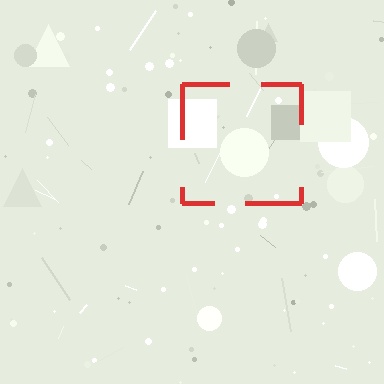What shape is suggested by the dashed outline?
The dashed outline suggests a square.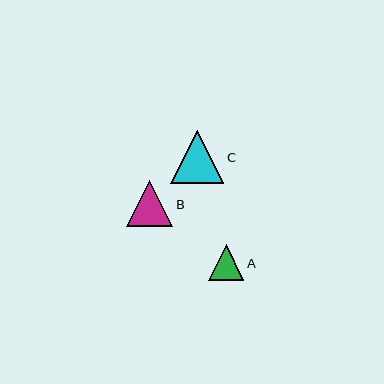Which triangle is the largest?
Triangle C is the largest with a size of approximately 54 pixels.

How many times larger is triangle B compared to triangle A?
Triangle B is approximately 1.3 times the size of triangle A.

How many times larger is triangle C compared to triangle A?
Triangle C is approximately 1.5 times the size of triangle A.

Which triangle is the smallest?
Triangle A is the smallest with a size of approximately 36 pixels.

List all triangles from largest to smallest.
From largest to smallest: C, B, A.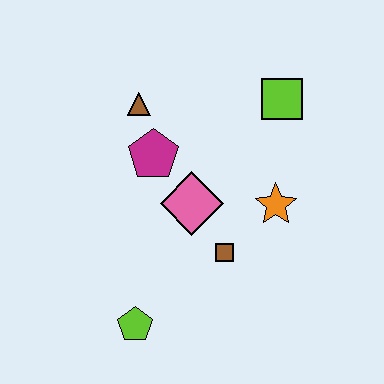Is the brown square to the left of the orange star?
Yes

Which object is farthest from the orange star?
The lime pentagon is farthest from the orange star.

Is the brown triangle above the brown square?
Yes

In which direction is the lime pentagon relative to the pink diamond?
The lime pentagon is below the pink diamond.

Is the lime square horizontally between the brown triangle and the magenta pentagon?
No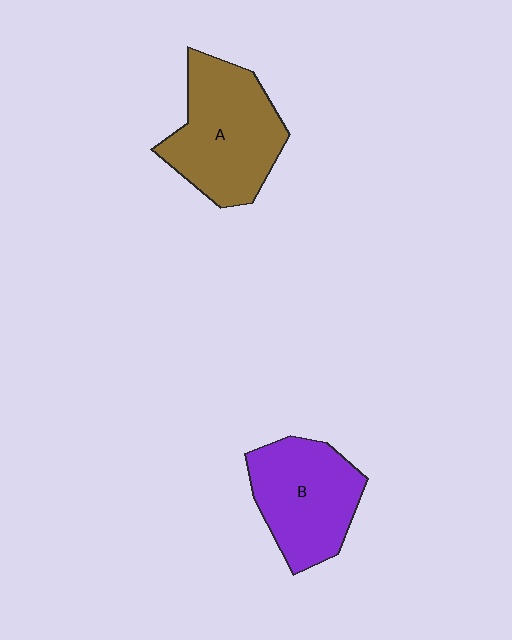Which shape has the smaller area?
Shape B (purple).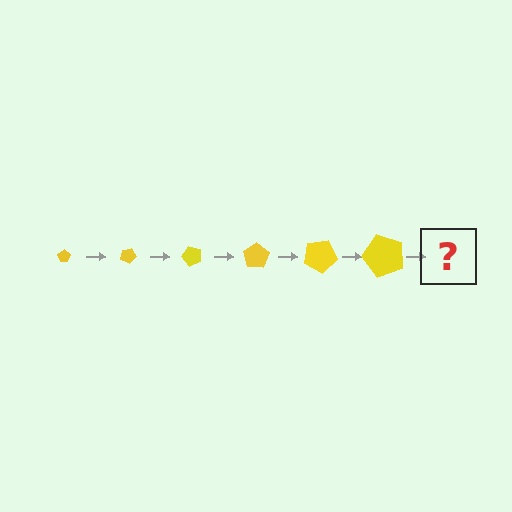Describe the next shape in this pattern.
It should be a pentagon, larger than the previous one and rotated 150 degrees from the start.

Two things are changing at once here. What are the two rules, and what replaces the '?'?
The two rules are that the pentagon grows larger each step and it rotates 25 degrees each step. The '?' should be a pentagon, larger than the previous one and rotated 150 degrees from the start.